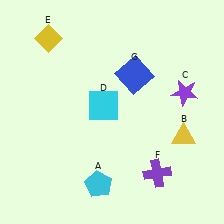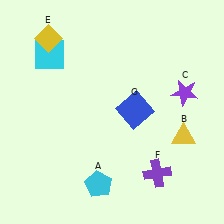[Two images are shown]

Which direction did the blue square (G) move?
The blue square (G) moved down.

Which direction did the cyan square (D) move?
The cyan square (D) moved left.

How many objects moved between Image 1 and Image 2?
2 objects moved between the two images.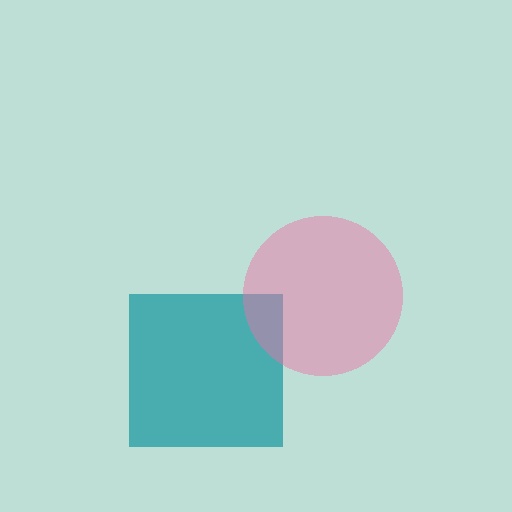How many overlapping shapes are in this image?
There are 2 overlapping shapes in the image.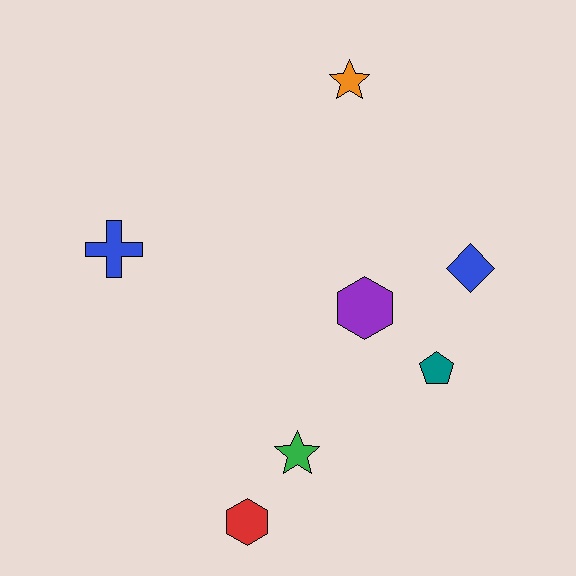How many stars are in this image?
There are 2 stars.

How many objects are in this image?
There are 7 objects.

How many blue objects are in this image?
There are 2 blue objects.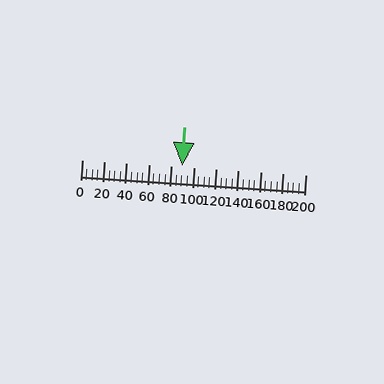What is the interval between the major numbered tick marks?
The major tick marks are spaced 20 units apart.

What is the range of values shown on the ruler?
The ruler shows values from 0 to 200.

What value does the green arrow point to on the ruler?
The green arrow points to approximately 90.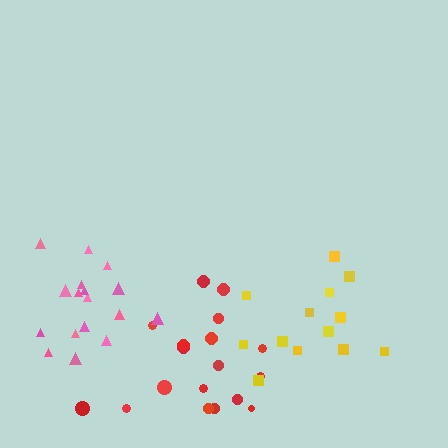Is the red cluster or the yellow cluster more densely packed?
Red.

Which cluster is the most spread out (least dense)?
Yellow.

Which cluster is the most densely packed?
Pink.